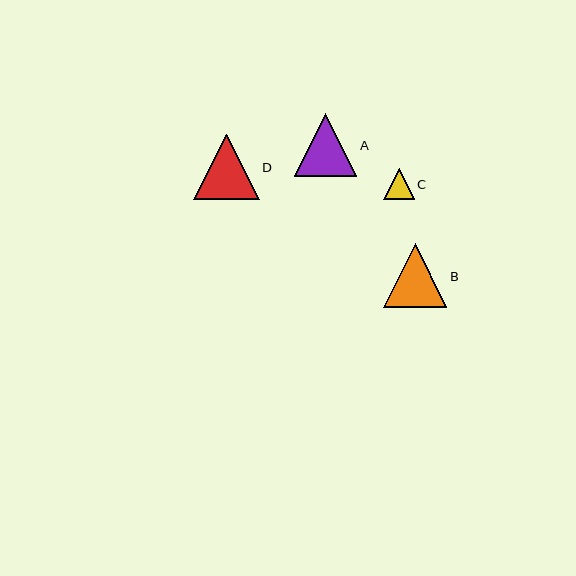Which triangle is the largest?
Triangle D is the largest with a size of approximately 66 pixels.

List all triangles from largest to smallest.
From largest to smallest: D, B, A, C.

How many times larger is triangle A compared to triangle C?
Triangle A is approximately 2.1 times the size of triangle C.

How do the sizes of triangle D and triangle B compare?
Triangle D and triangle B are approximately the same size.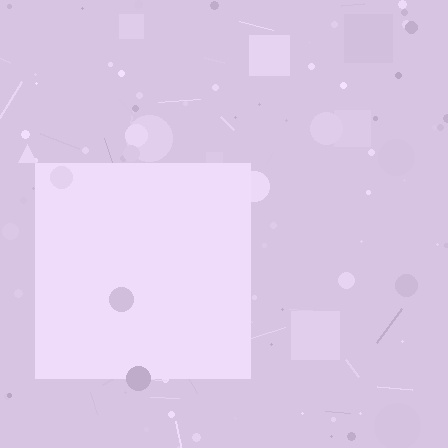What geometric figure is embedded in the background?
A square is embedded in the background.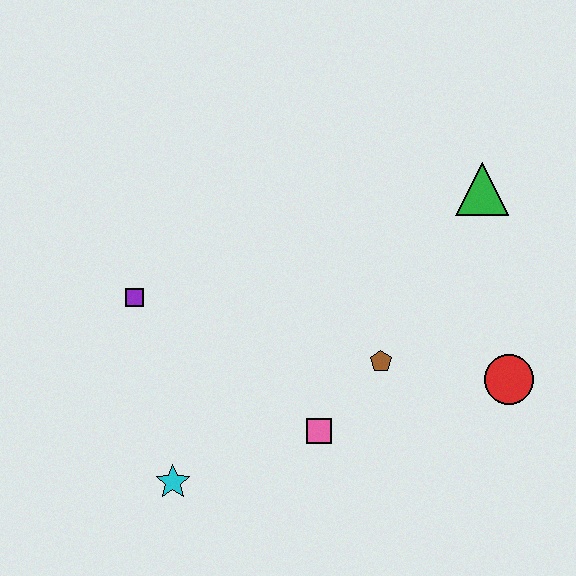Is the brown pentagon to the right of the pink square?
Yes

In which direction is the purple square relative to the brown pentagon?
The purple square is to the left of the brown pentagon.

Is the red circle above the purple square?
No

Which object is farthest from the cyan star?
The green triangle is farthest from the cyan star.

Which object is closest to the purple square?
The cyan star is closest to the purple square.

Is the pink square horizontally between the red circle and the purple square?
Yes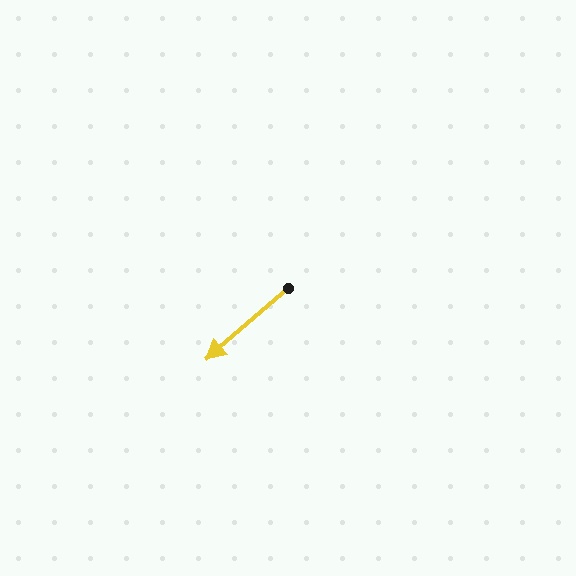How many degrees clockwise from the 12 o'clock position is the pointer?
Approximately 229 degrees.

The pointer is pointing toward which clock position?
Roughly 8 o'clock.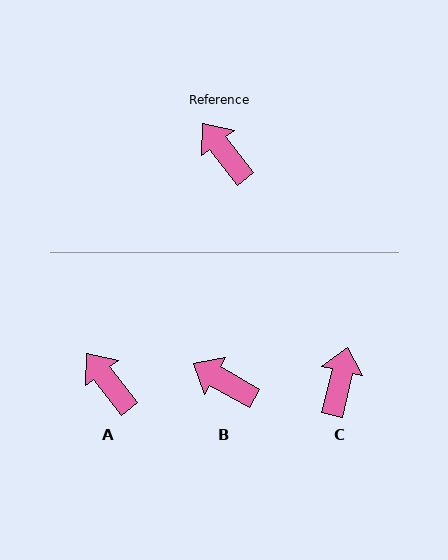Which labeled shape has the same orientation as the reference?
A.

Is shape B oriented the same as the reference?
No, it is off by about 22 degrees.